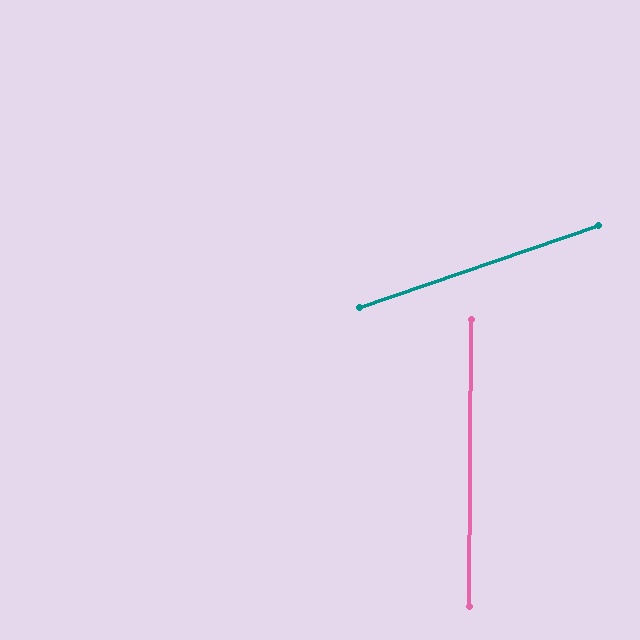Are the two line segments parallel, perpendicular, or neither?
Neither parallel nor perpendicular — they differ by about 71°.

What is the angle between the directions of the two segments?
Approximately 71 degrees.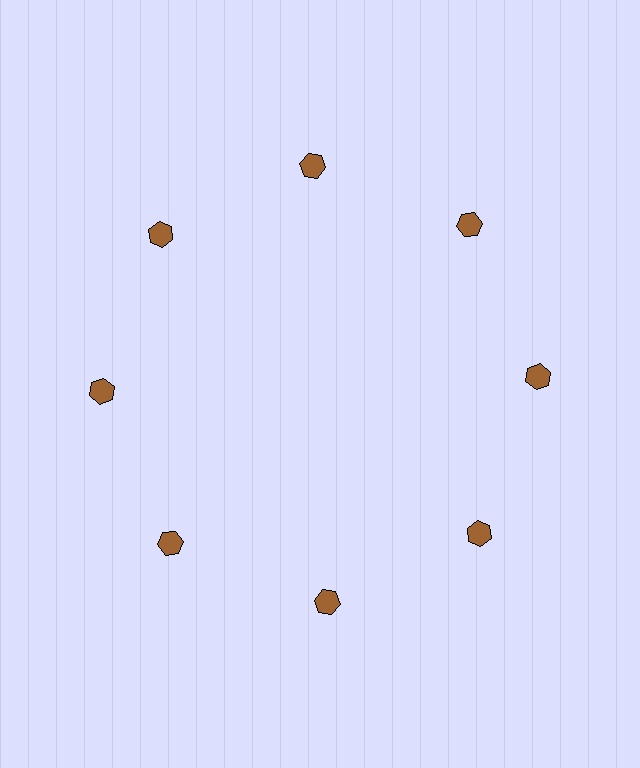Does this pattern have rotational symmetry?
Yes, this pattern has 8-fold rotational symmetry. It looks the same after rotating 45 degrees around the center.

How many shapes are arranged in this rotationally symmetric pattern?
There are 8 shapes, arranged in 8 groups of 1.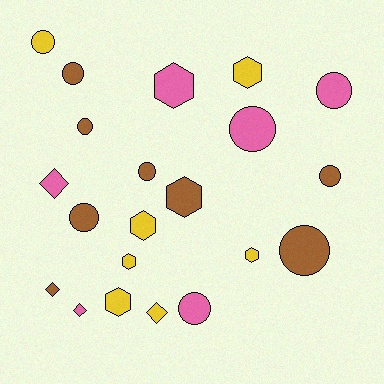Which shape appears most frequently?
Circle, with 10 objects.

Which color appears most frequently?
Brown, with 8 objects.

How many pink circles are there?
There are 3 pink circles.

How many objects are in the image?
There are 21 objects.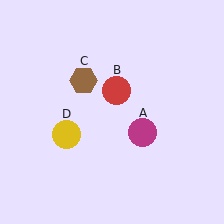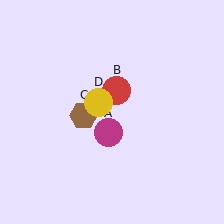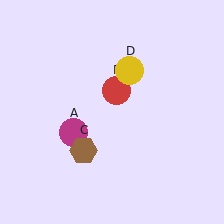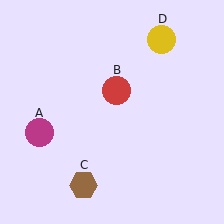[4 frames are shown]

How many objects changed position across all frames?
3 objects changed position: magenta circle (object A), brown hexagon (object C), yellow circle (object D).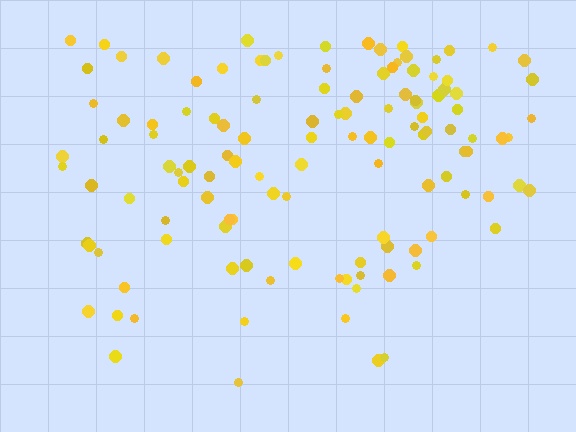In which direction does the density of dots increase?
From bottom to top, with the top side densest.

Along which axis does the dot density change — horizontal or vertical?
Vertical.